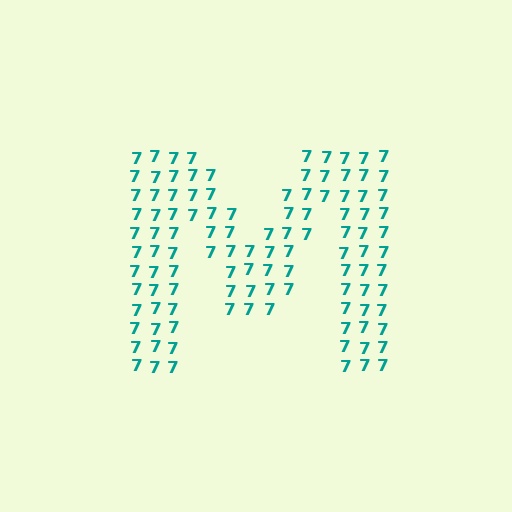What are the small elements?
The small elements are digit 7's.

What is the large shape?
The large shape is the letter M.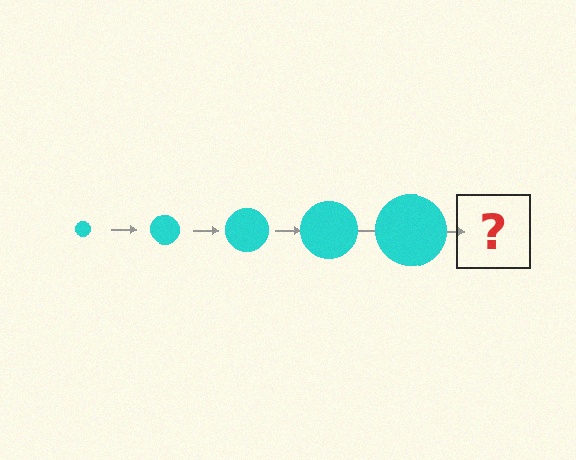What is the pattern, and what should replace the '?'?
The pattern is that the circle gets progressively larger each step. The '?' should be a cyan circle, larger than the previous one.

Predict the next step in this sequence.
The next step is a cyan circle, larger than the previous one.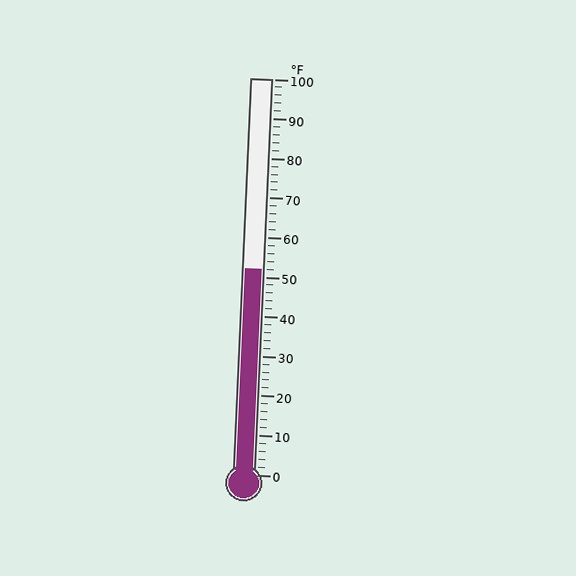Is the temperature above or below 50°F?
The temperature is above 50°F.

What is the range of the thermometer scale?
The thermometer scale ranges from 0°F to 100°F.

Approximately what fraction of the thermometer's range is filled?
The thermometer is filled to approximately 50% of its range.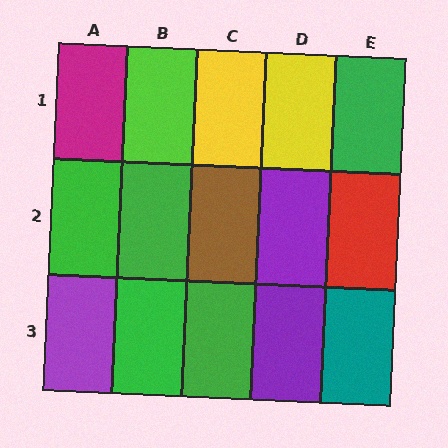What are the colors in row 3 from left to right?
Purple, green, green, purple, teal.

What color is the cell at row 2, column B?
Green.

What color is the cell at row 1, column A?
Magenta.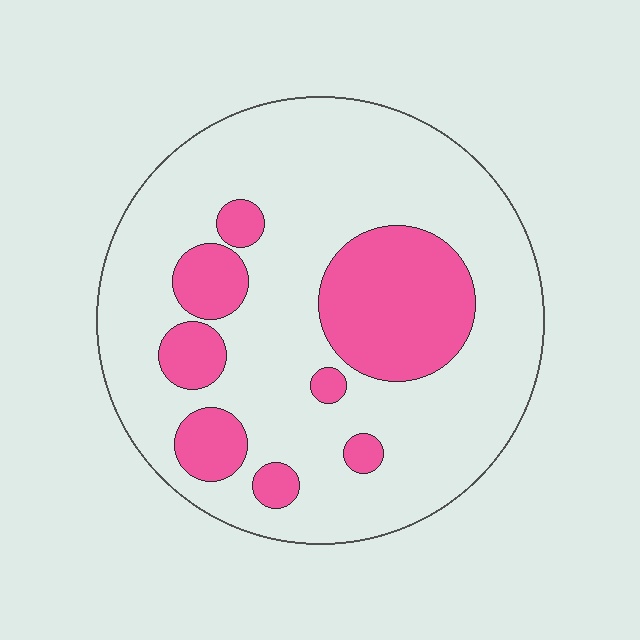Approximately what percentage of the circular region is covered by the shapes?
Approximately 25%.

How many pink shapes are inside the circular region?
8.